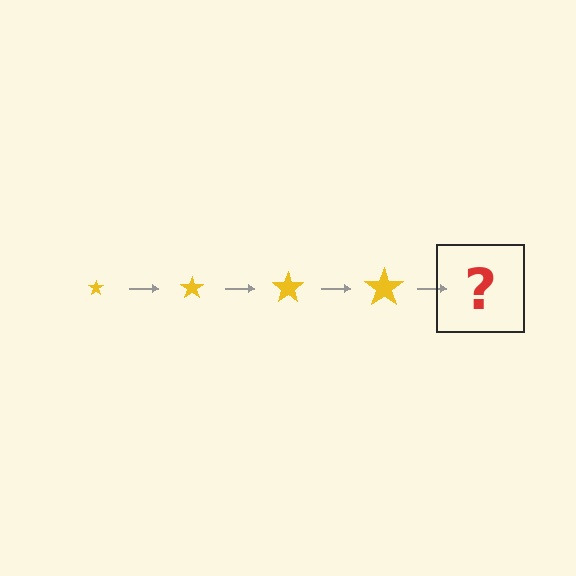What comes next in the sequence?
The next element should be a yellow star, larger than the previous one.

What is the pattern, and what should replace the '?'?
The pattern is that the star gets progressively larger each step. The '?' should be a yellow star, larger than the previous one.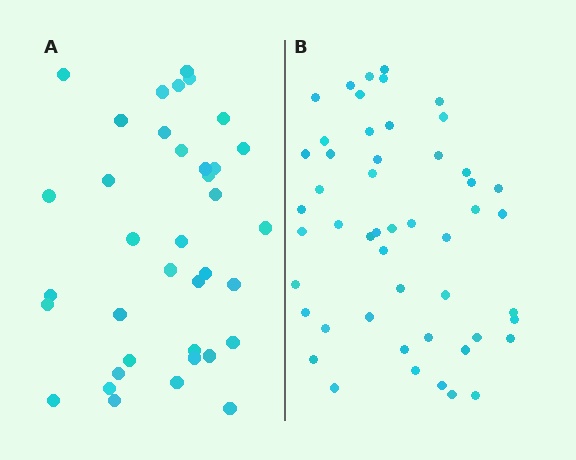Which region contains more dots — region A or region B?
Region B (the right region) has more dots.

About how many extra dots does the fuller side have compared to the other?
Region B has approximately 15 more dots than region A.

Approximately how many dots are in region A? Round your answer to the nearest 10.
About 40 dots. (The exact count is 37, which rounds to 40.)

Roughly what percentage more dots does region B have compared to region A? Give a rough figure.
About 35% more.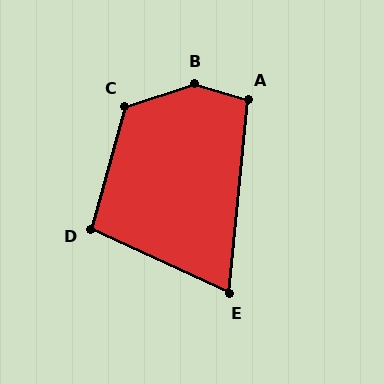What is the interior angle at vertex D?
Approximately 99 degrees (obtuse).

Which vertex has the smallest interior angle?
E, at approximately 71 degrees.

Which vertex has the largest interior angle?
B, at approximately 145 degrees.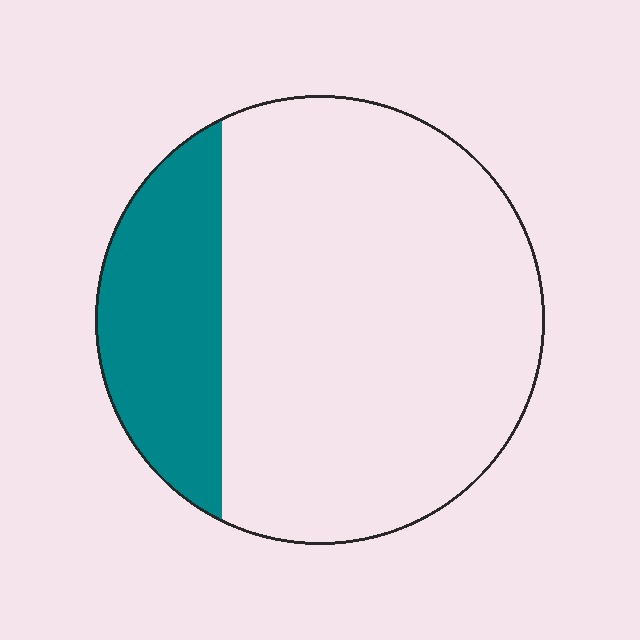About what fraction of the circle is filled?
About one quarter (1/4).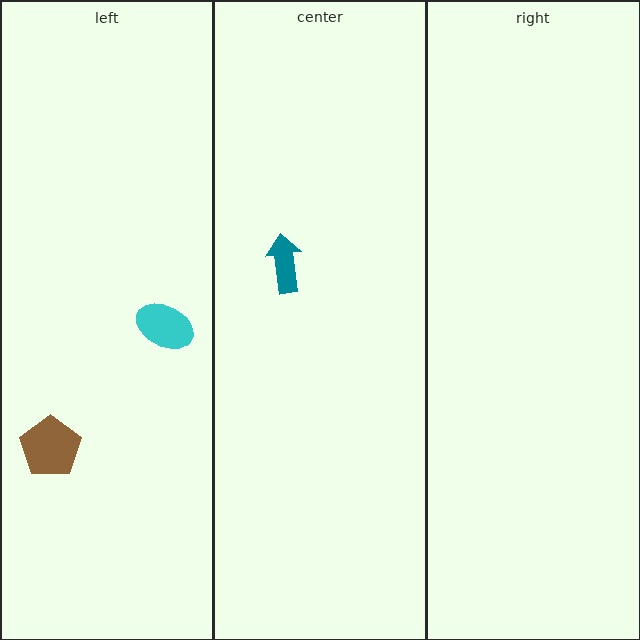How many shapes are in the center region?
1.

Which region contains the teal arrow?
The center region.